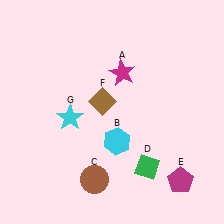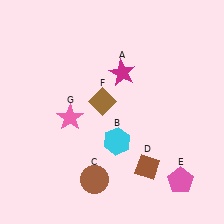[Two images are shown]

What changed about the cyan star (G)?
In Image 1, G is cyan. In Image 2, it changed to pink.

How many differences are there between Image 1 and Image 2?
There are 3 differences between the two images.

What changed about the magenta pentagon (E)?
In Image 1, E is magenta. In Image 2, it changed to pink.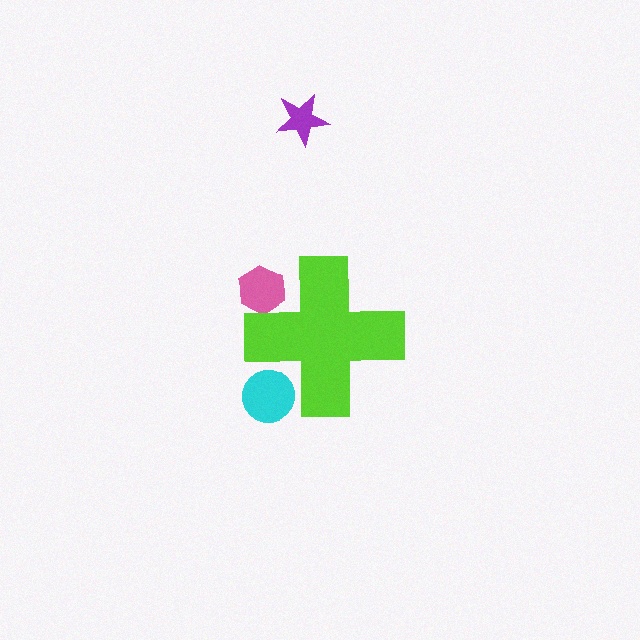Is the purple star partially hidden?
No, the purple star is fully visible.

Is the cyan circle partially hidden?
Yes, the cyan circle is partially hidden behind the lime cross.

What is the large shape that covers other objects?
A lime cross.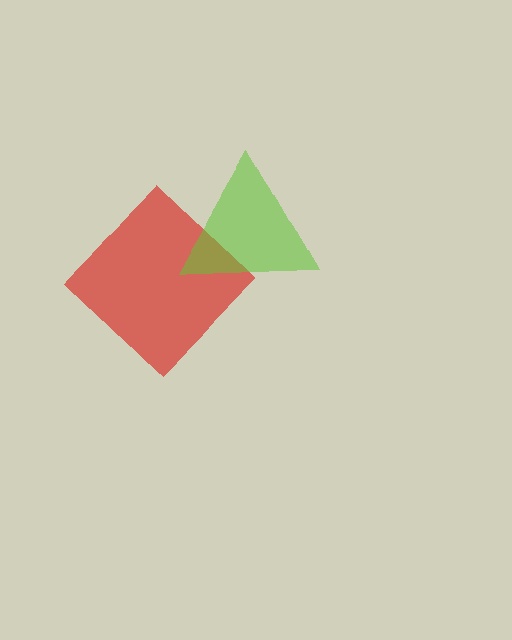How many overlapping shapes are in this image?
There are 2 overlapping shapes in the image.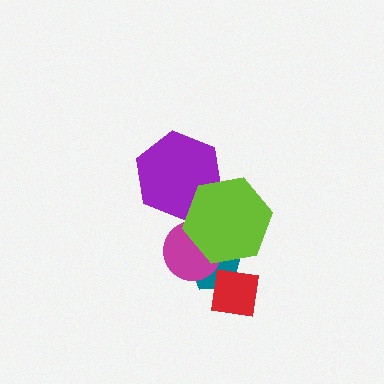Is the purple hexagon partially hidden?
Yes, it is partially covered by another shape.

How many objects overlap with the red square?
1 object overlaps with the red square.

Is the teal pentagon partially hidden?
Yes, it is partially covered by another shape.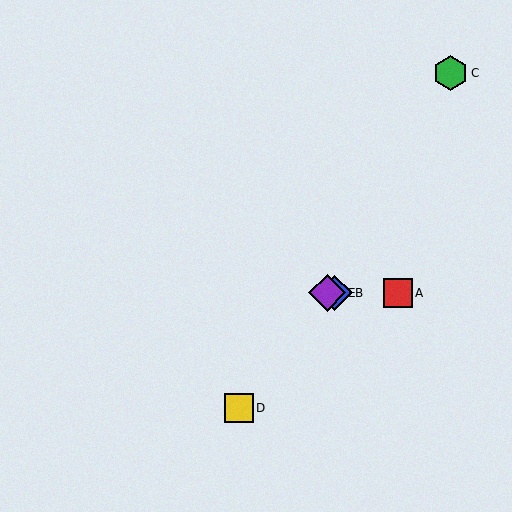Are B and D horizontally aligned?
No, B is at y≈293 and D is at y≈408.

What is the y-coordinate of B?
Object B is at y≈293.